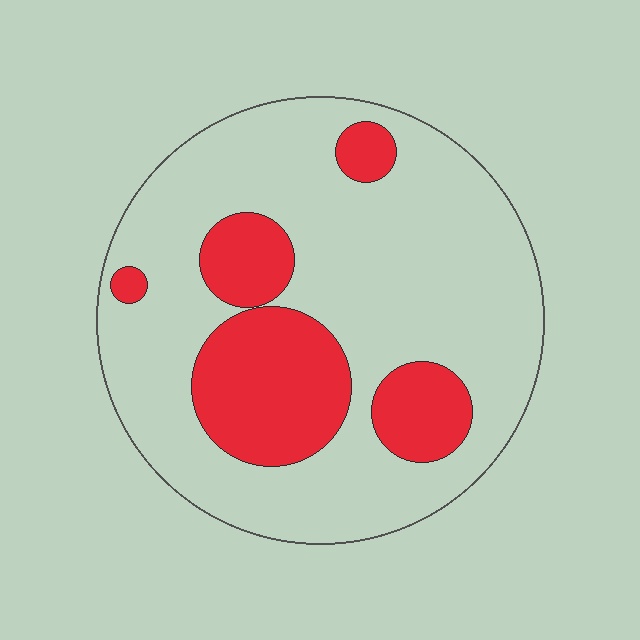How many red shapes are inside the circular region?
5.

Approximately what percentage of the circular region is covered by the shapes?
Approximately 25%.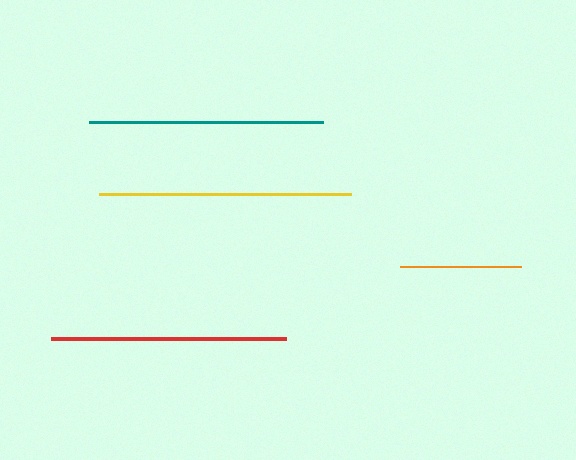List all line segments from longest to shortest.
From longest to shortest: yellow, red, teal, orange.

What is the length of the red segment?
The red segment is approximately 236 pixels long.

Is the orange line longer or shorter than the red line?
The red line is longer than the orange line.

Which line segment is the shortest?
The orange line is the shortest at approximately 121 pixels.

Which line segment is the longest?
The yellow line is the longest at approximately 252 pixels.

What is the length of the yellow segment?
The yellow segment is approximately 252 pixels long.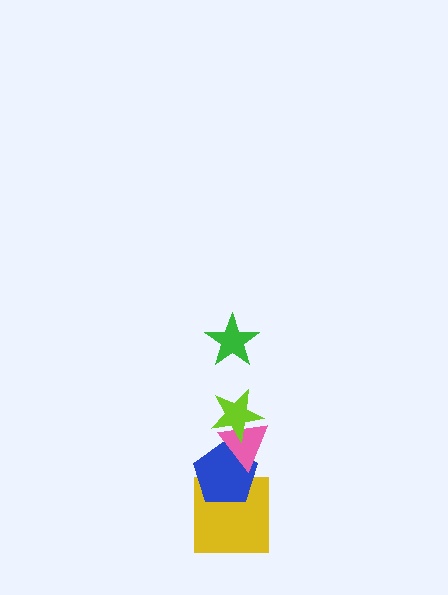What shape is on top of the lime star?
The green star is on top of the lime star.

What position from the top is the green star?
The green star is 1st from the top.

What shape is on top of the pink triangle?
The lime star is on top of the pink triangle.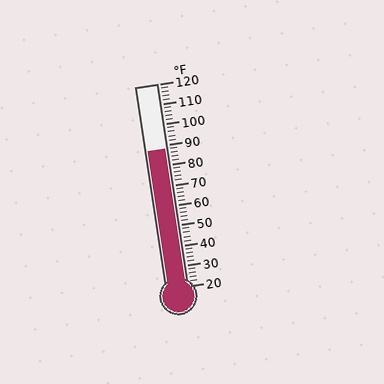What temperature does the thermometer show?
The thermometer shows approximately 88°F.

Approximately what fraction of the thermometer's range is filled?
The thermometer is filled to approximately 70% of its range.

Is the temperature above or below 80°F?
The temperature is above 80°F.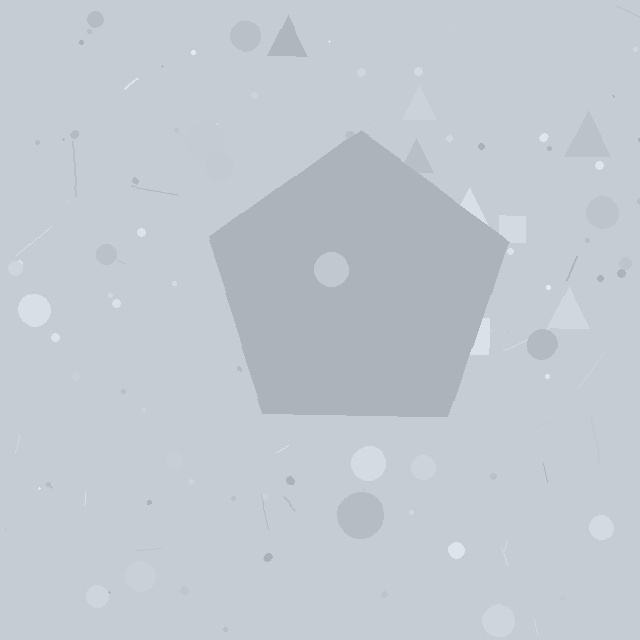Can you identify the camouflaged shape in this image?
The camouflaged shape is a pentagon.